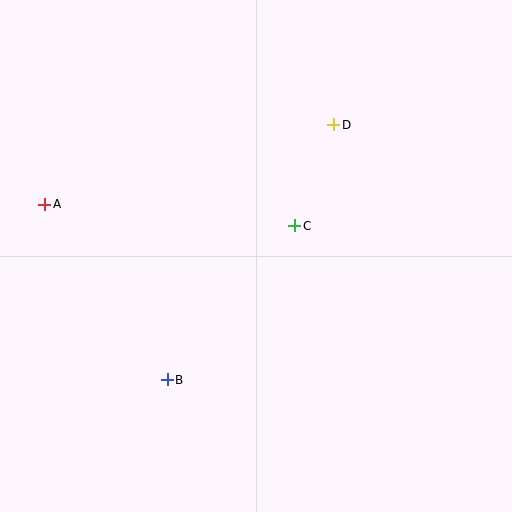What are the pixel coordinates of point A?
Point A is at (45, 204).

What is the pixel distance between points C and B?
The distance between C and B is 200 pixels.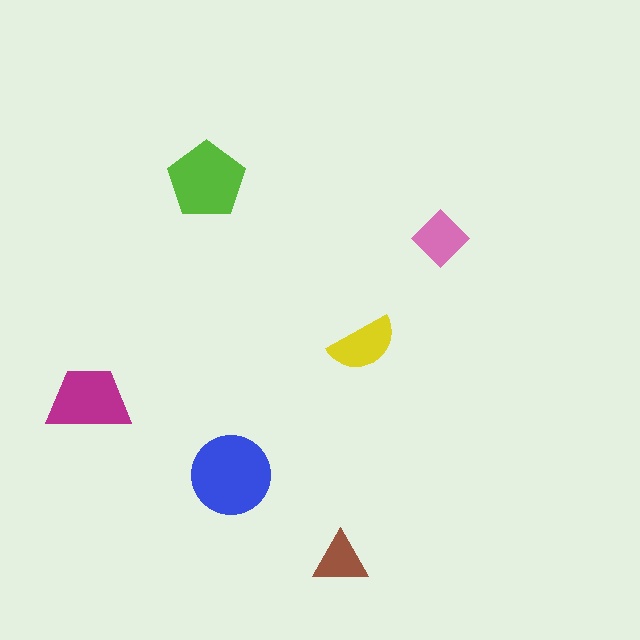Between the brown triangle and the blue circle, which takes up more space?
The blue circle.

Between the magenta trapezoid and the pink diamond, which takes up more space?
The magenta trapezoid.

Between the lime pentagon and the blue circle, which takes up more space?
The blue circle.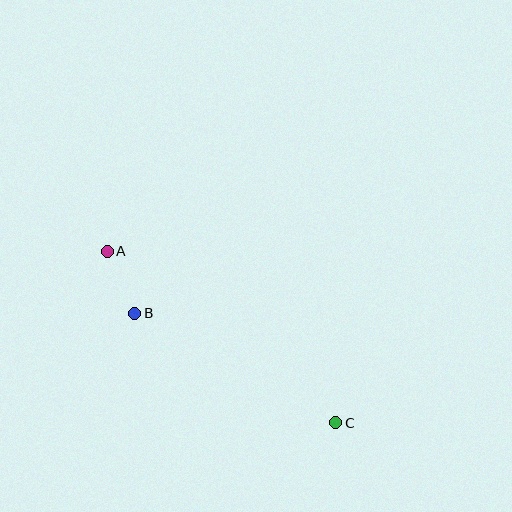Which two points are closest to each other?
Points A and B are closest to each other.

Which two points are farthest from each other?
Points A and C are farthest from each other.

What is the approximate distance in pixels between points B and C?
The distance between B and C is approximately 229 pixels.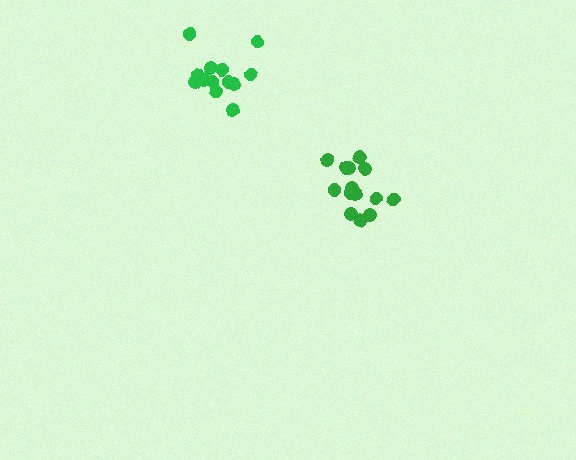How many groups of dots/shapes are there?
There are 2 groups.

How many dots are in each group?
Group 1: 14 dots, Group 2: 13 dots (27 total).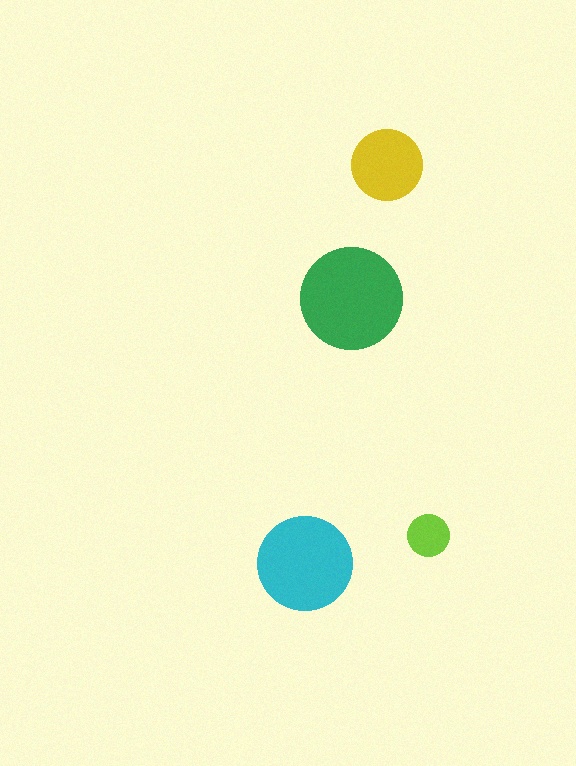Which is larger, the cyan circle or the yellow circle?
The cyan one.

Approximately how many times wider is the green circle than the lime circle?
About 2.5 times wider.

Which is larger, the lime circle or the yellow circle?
The yellow one.